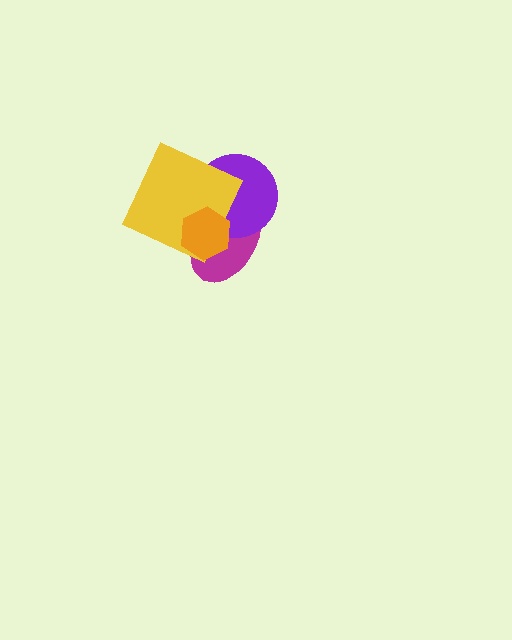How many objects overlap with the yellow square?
3 objects overlap with the yellow square.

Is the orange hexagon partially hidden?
No, no other shape covers it.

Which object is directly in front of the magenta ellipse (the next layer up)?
The purple circle is directly in front of the magenta ellipse.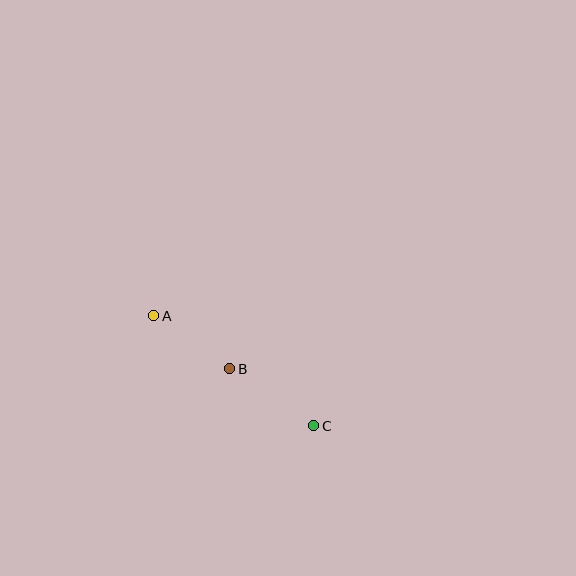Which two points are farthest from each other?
Points A and C are farthest from each other.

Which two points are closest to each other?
Points A and B are closest to each other.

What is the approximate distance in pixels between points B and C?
The distance between B and C is approximately 101 pixels.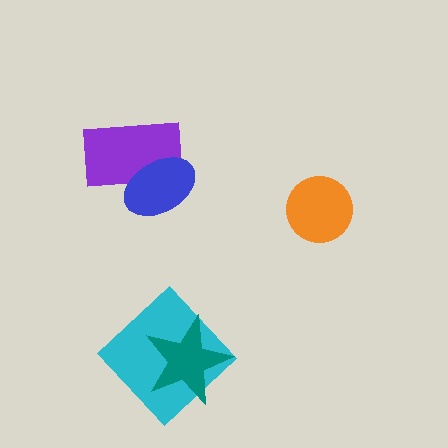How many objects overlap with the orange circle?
0 objects overlap with the orange circle.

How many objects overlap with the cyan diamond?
1 object overlaps with the cyan diamond.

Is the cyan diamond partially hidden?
Yes, it is partially covered by another shape.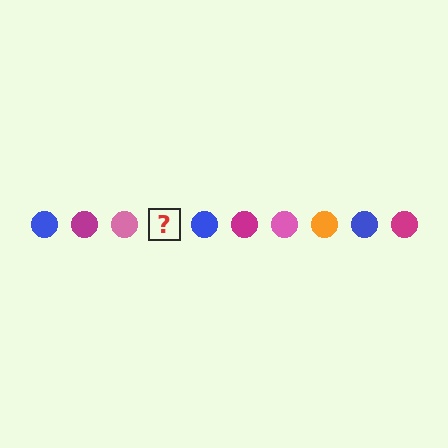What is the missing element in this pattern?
The missing element is an orange circle.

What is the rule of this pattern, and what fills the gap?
The rule is that the pattern cycles through blue, magenta, pink, orange circles. The gap should be filled with an orange circle.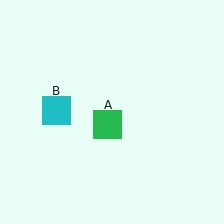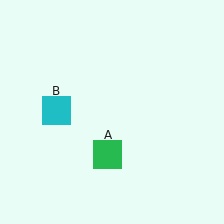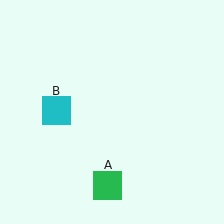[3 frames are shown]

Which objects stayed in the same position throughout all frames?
Cyan square (object B) remained stationary.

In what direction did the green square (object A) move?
The green square (object A) moved down.